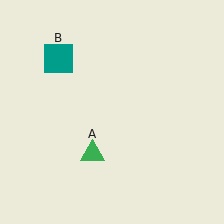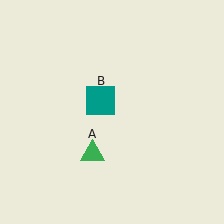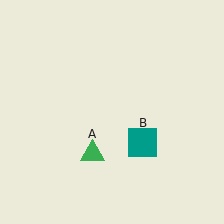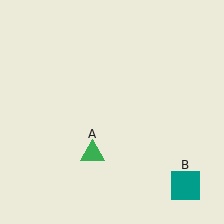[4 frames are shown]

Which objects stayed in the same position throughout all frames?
Green triangle (object A) remained stationary.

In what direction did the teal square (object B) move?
The teal square (object B) moved down and to the right.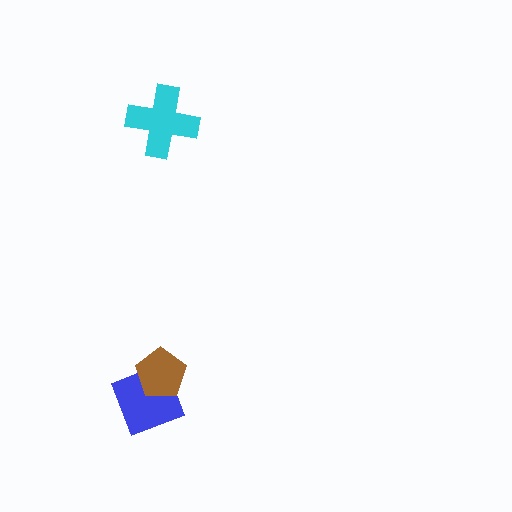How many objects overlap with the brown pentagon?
1 object overlaps with the brown pentagon.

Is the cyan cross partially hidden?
No, no other shape covers it.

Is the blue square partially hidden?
Yes, it is partially covered by another shape.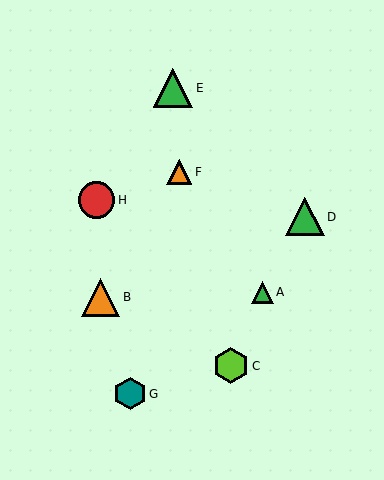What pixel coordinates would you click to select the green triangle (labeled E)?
Click at (173, 88) to select the green triangle E.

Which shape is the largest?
The green triangle (labeled E) is the largest.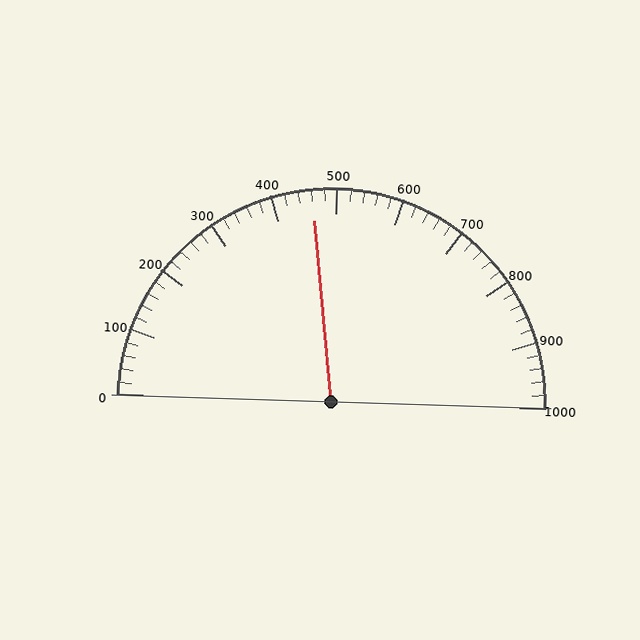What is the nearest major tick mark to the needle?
The nearest major tick mark is 500.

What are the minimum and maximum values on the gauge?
The gauge ranges from 0 to 1000.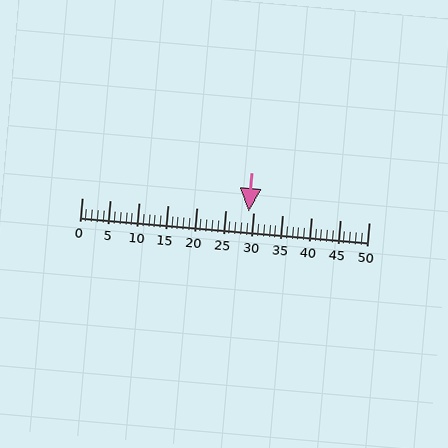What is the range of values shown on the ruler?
The ruler shows values from 0 to 50.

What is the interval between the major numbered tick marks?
The major tick marks are spaced 5 units apart.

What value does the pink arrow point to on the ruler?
The pink arrow points to approximately 29.